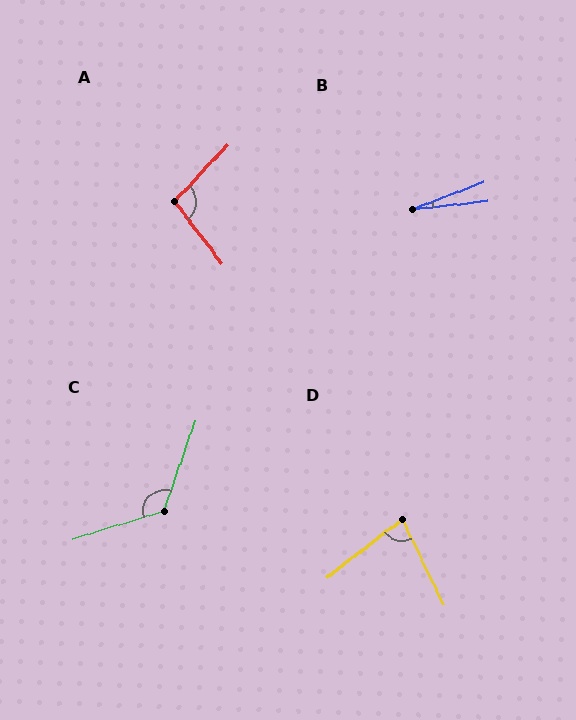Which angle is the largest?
C, at approximately 127 degrees.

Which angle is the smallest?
B, at approximately 15 degrees.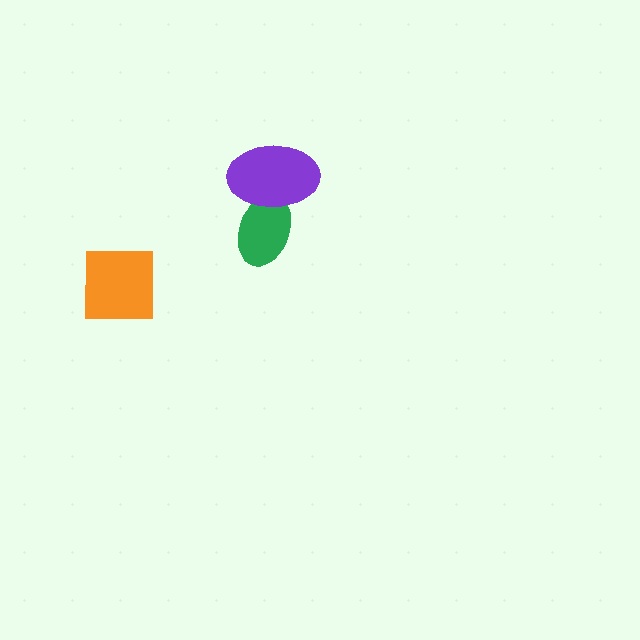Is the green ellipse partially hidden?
Yes, it is partially covered by another shape.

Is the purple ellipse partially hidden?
No, no other shape covers it.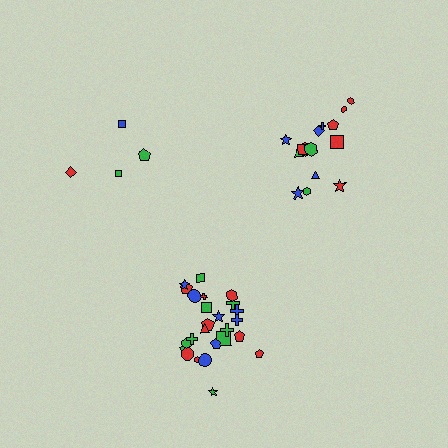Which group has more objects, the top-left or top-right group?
The top-right group.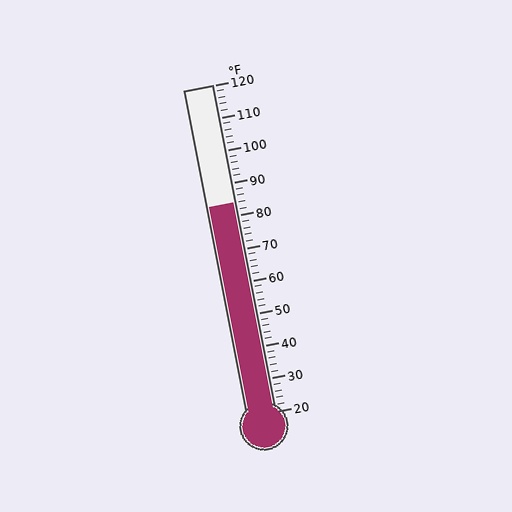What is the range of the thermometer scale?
The thermometer scale ranges from 20°F to 120°F.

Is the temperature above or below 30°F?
The temperature is above 30°F.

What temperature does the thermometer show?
The thermometer shows approximately 84°F.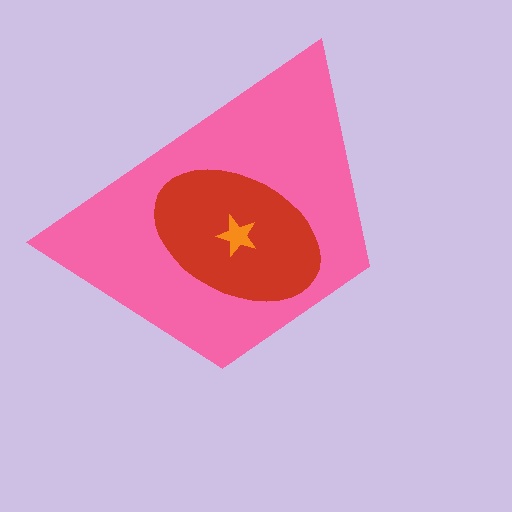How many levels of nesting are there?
3.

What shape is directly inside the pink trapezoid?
The red ellipse.